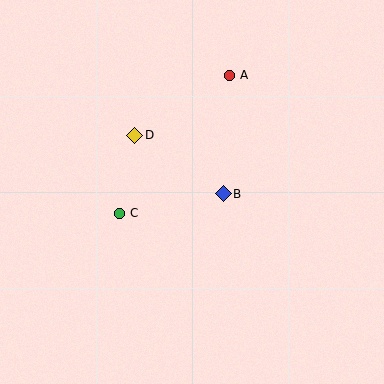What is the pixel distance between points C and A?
The distance between C and A is 177 pixels.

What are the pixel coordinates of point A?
Point A is at (230, 75).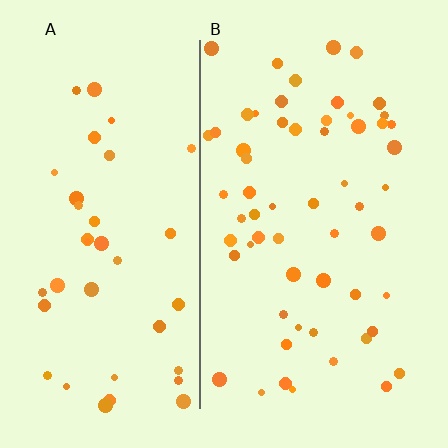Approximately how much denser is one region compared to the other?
Approximately 1.5× — region B over region A.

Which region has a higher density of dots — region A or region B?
B (the right).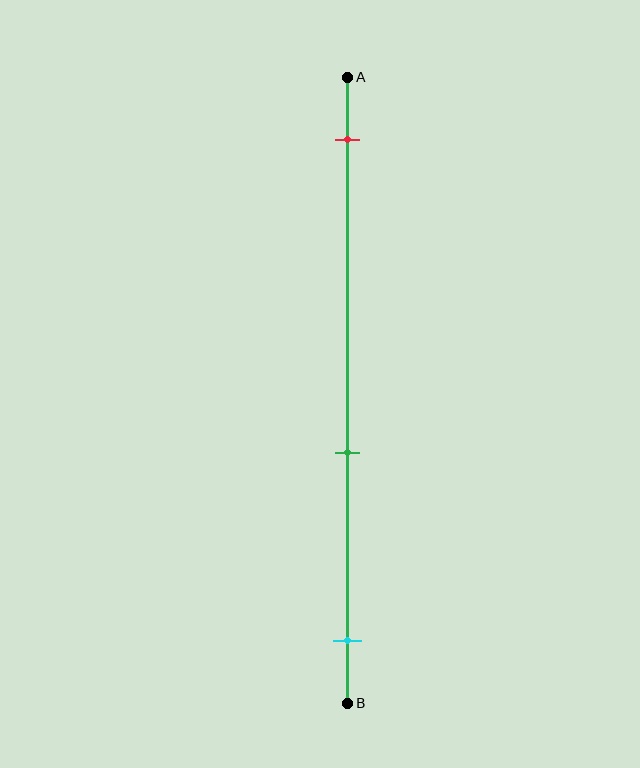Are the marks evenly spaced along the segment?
No, the marks are not evenly spaced.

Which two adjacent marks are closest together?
The green and cyan marks are the closest adjacent pair.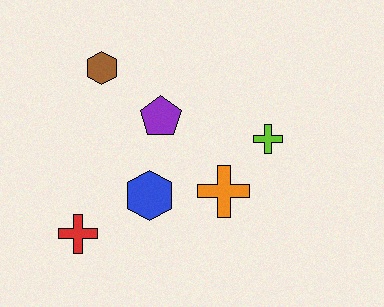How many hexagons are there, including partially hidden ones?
There are 2 hexagons.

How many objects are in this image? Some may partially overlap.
There are 6 objects.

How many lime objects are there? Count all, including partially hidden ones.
There is 1 lime object.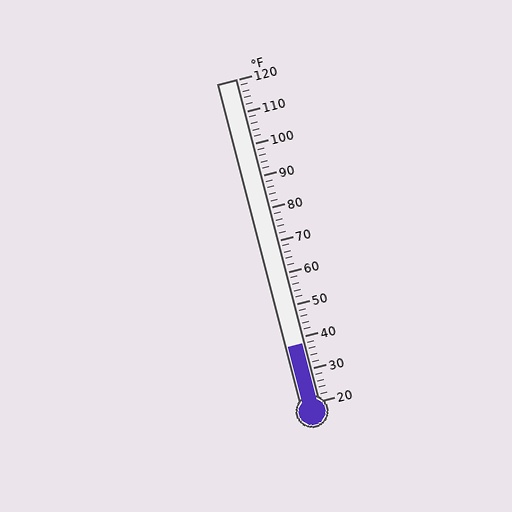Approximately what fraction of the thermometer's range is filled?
The thermometer is filled to approximately 20% of its range.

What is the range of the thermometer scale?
The thermometer scale ranges from 20°F to 120°F.